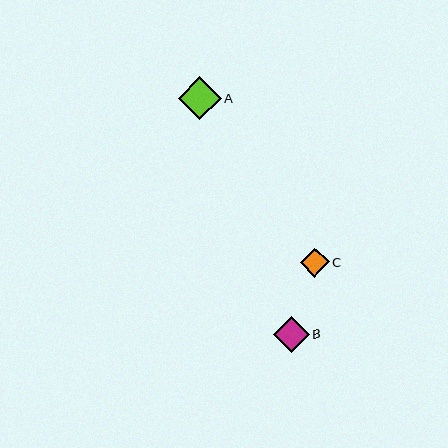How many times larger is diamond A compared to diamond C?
Diamond A is approximately 1.5 times the size of diamond C.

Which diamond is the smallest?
Diamond C is the smallest with a size of approximately 28 pixels.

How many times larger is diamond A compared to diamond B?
Diamond A is approximately 1.2 times the size of diamond B.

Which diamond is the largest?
Diamond A is the largest with a size of approximately 43 pixels.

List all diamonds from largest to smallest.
From largest to smallest: A, B, C.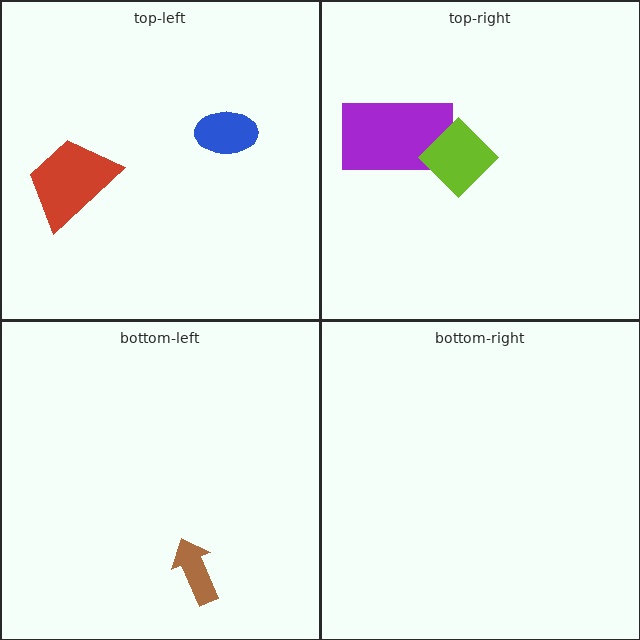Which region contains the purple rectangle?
The top-right region.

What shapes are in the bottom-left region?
The brown arrow.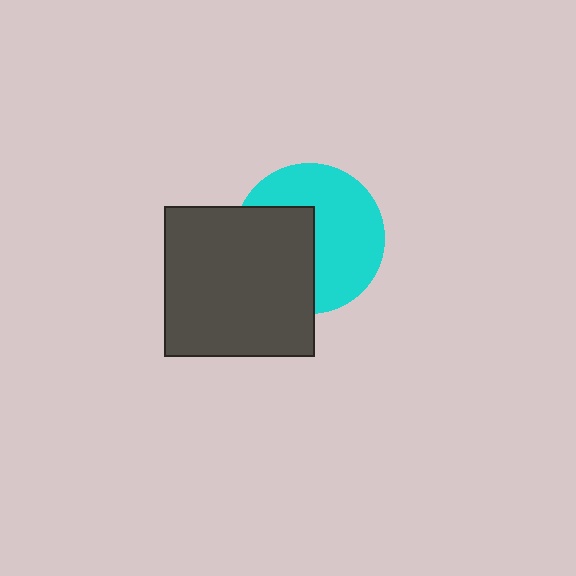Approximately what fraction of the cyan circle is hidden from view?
Roughly 42% of the cyan circle is hidden behind the dark gray square.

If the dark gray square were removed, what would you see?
You would see the complete cyan circle.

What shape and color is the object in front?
The object in front is a dark gray square.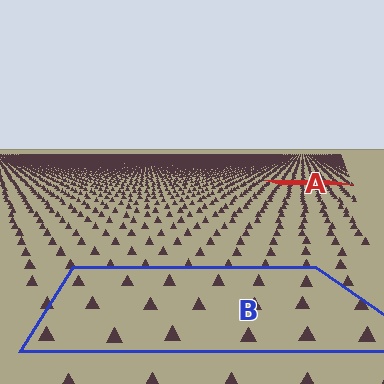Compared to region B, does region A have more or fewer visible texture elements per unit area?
Region A has more texture elements per unit area — they are packed more densely because it is farther away.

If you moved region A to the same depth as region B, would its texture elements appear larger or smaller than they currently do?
They would appear larger. At a closer depth, the same texture elements are projected at a bigger on-screen size.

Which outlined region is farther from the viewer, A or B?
Region A is farther from the viewer — the texture elements inside it appear smaller and more densely packed.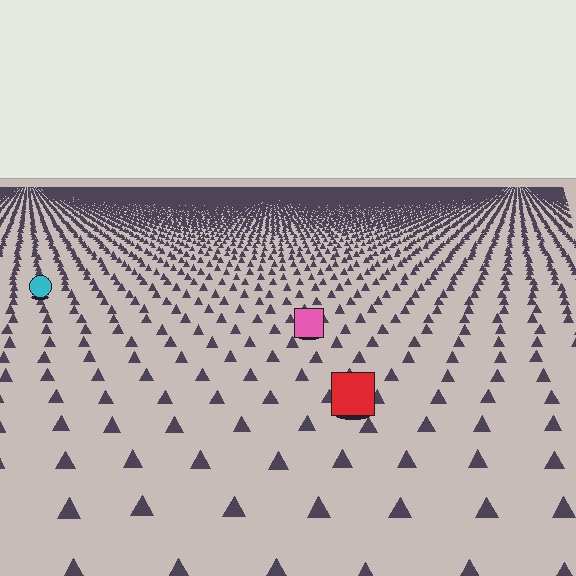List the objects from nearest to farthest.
From nearest to farthest: the red square, the pink square, the cyan circle.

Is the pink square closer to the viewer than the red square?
No. The red square is closer — you can tell from the texture gradient: the ground texture is coarser near it.